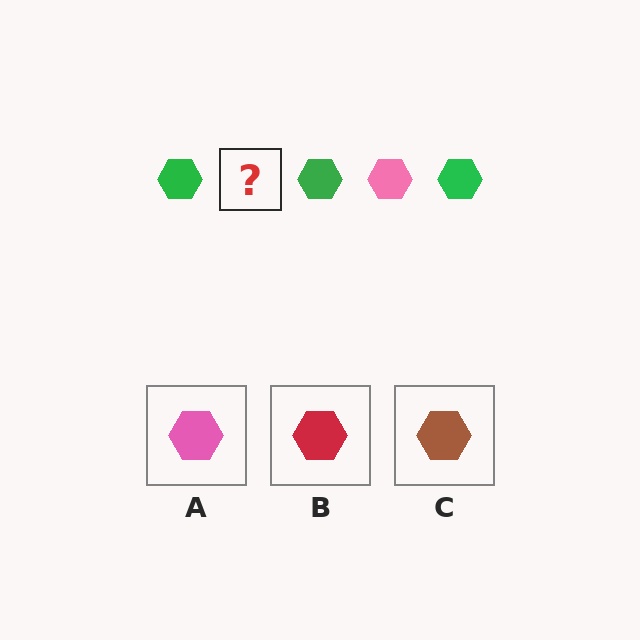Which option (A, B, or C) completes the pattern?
A.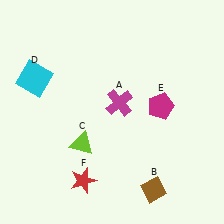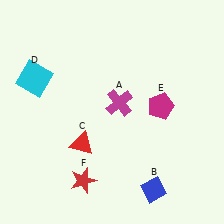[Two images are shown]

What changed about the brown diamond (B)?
In Image 1, B is brown. In Image 2, it changed to blue.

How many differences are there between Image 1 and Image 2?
There are 2 differences between the two images.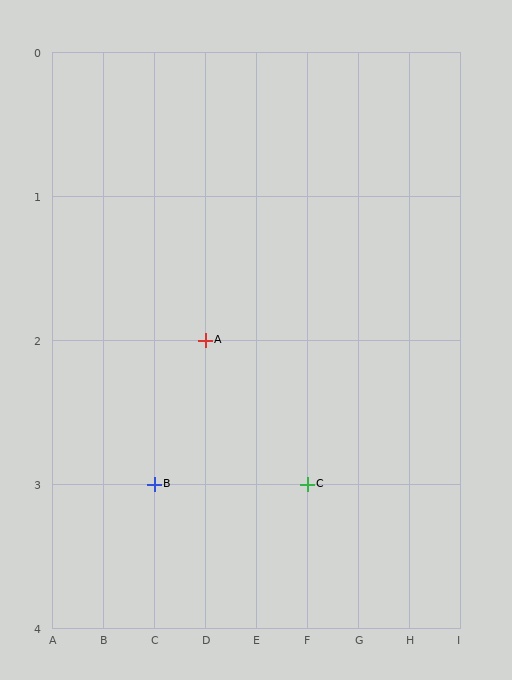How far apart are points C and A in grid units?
Points C and A are 2 columns and 1 row apart (about 2.2 grid units diagonally).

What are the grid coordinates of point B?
Point B is at grid coordinates (C, 3).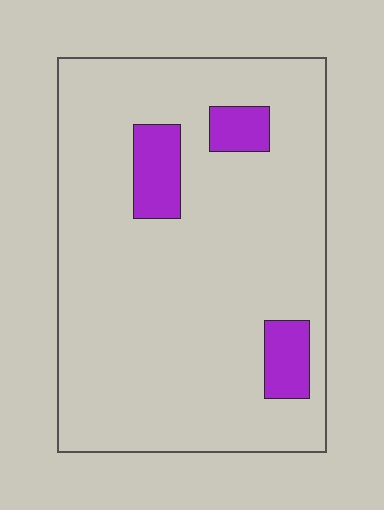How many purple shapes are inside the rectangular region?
3.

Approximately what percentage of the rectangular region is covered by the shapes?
Approximately 10%.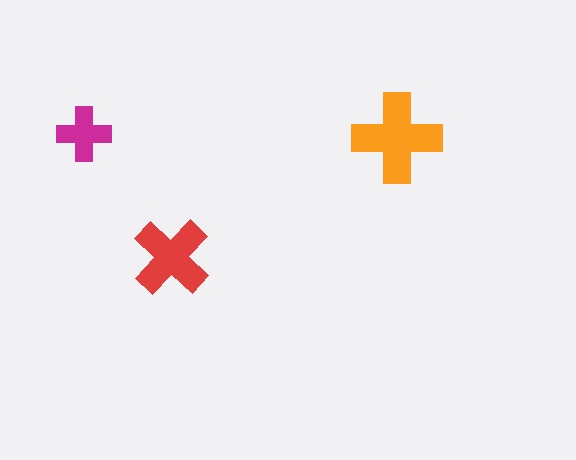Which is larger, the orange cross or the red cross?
The orange one.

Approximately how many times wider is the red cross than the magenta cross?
About 1.5 times wider.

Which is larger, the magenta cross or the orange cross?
The orange one.